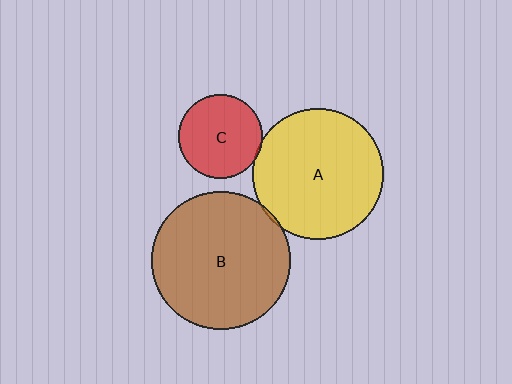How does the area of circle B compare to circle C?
Approximately 2.7 times.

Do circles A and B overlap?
Yes.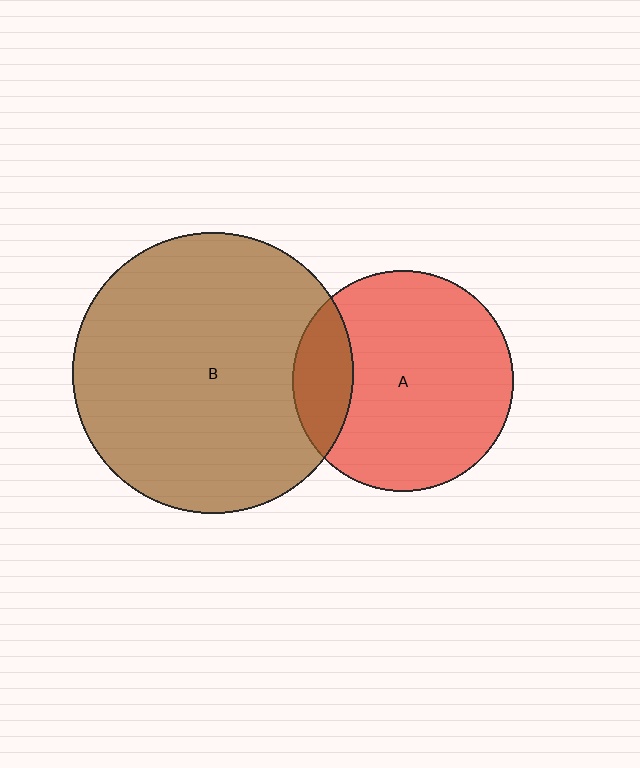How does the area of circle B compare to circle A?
Approximately 1.6 times.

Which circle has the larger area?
Circle B (brown).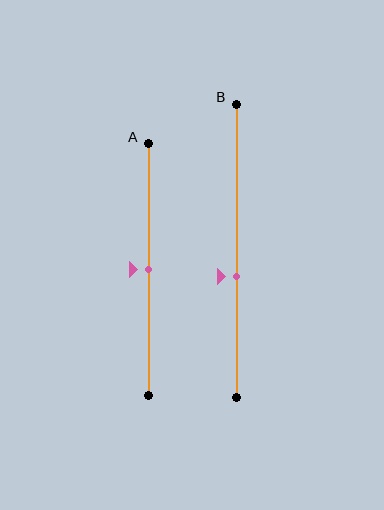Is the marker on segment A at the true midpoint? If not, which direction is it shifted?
Yes, the marker on segment A is at the true midpoint.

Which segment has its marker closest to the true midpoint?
Segment A has its marker closest to the true midpoint.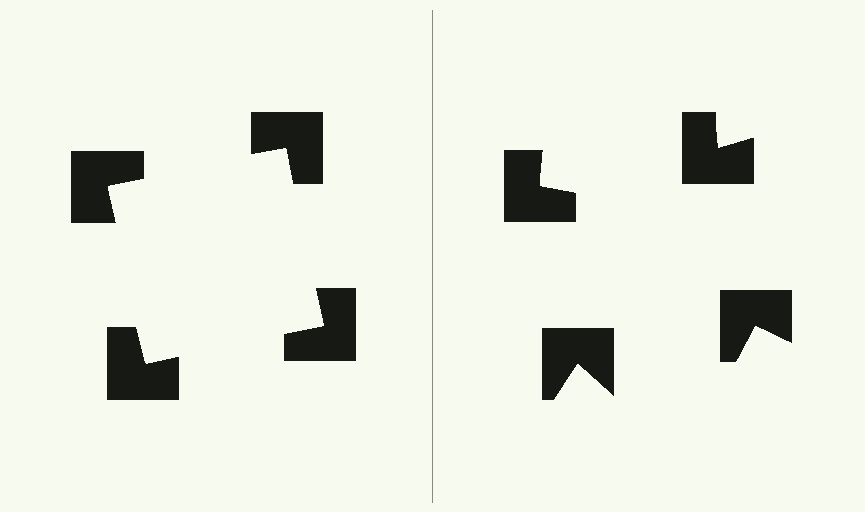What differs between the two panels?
The notched squares are positioned identically on both sides; only the wedge orientations differ. On the left they align to a square; on the right they are misaligned.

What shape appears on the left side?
An illusory square.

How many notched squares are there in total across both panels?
8 — 4 on each side.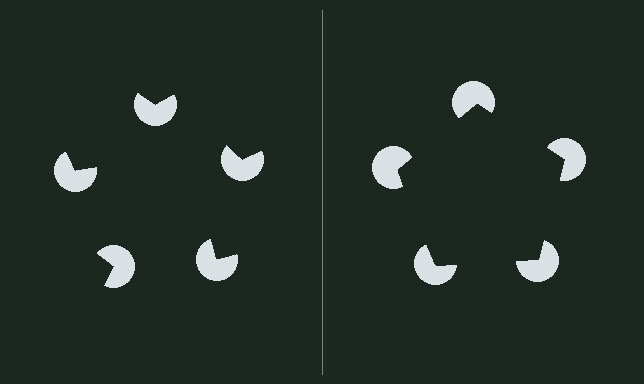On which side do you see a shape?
An illusory pentagon appears on the right side. On the left side the wedge cuts are rotated, so no coherent shape forms.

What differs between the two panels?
The pac-man discs are positioned identically on both sides; only the wedge orientations differ. On the right they align to a pentagon; on the left they are misaligned.